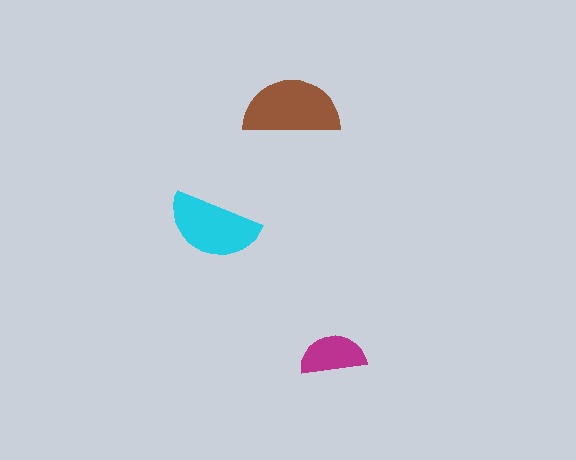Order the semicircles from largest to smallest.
the brown one, the cyan one, the magenta one.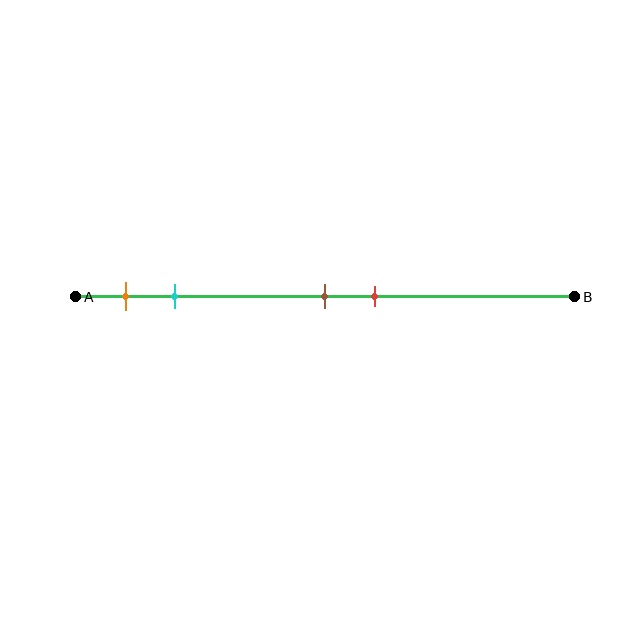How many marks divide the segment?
There are 4 marks dividing the segment.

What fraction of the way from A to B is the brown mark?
The brown mark is approximately 50% (0.5) of the way from A to B.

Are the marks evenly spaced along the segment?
No, the marks are not evenly spaced.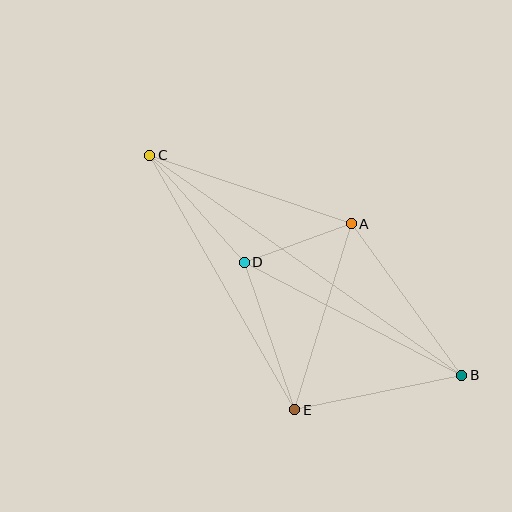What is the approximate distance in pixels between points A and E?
The distance between A and E is approximately 194 pixels.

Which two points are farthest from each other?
Points B and C are farthest from each other.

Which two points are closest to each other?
Points A and D are closest to each other.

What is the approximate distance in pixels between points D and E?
The distance between D and E is approximately 156 pixels.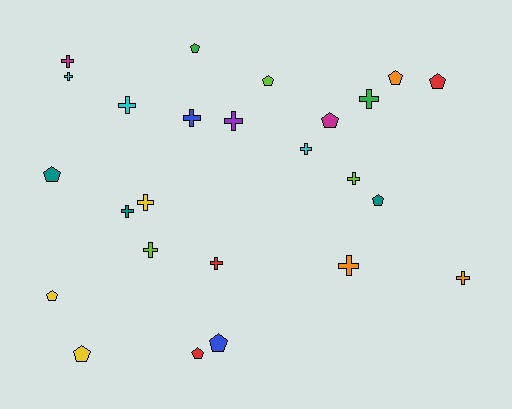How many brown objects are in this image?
There are no brown objects.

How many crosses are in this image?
There are 14 crosses.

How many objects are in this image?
There are 25 objects.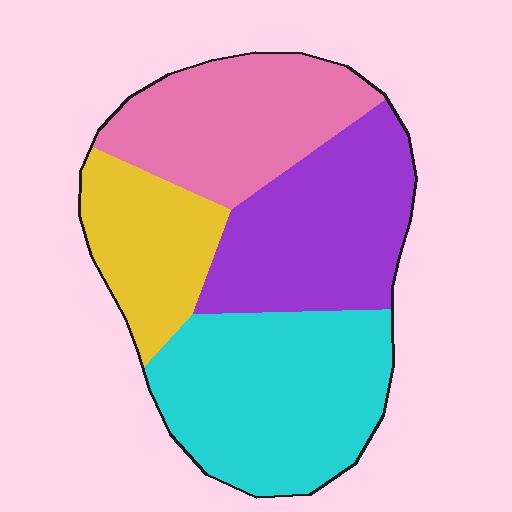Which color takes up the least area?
Yellow, at roughly 15%.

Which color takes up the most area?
Cyan, at roughly 35%.